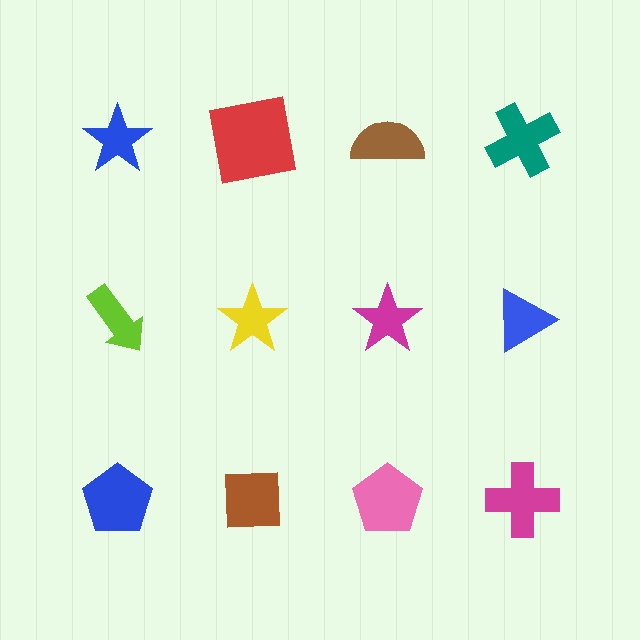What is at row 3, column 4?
A magenta cross.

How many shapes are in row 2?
4 shapes.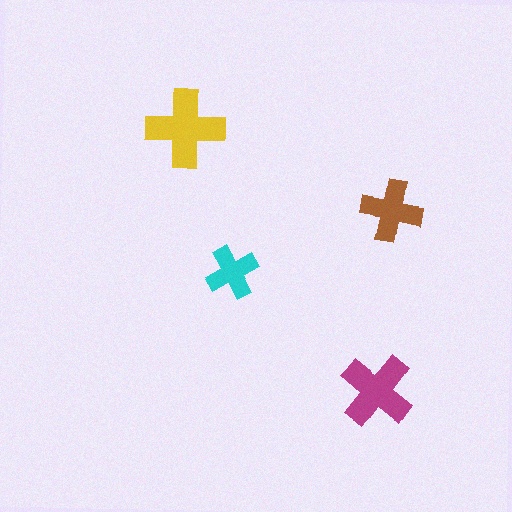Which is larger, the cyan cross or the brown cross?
The brown one.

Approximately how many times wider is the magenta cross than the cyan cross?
About 1.5 times wider.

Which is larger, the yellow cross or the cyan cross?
The yellow one.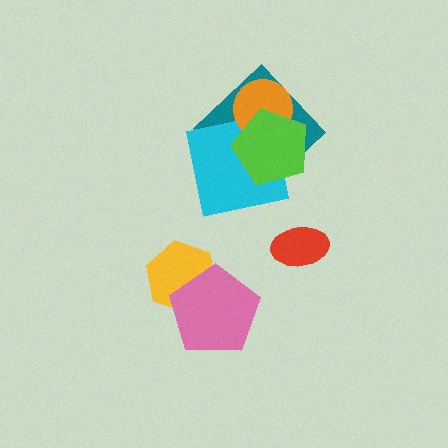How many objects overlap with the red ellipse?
0 objects overlap with the red ellipse.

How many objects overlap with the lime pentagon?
3 objects overlap with the lime pentagon.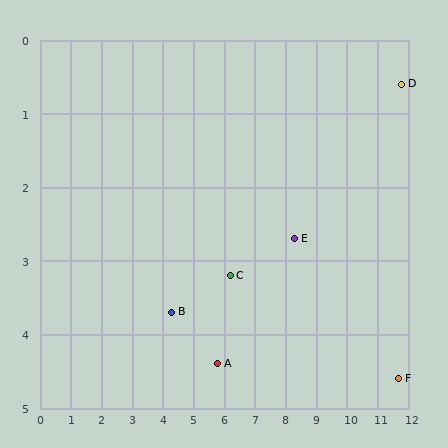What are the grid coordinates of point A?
Point A is at approximately (5.8, 4.4).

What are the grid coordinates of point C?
Point C is at approximately (6.2, 3.2).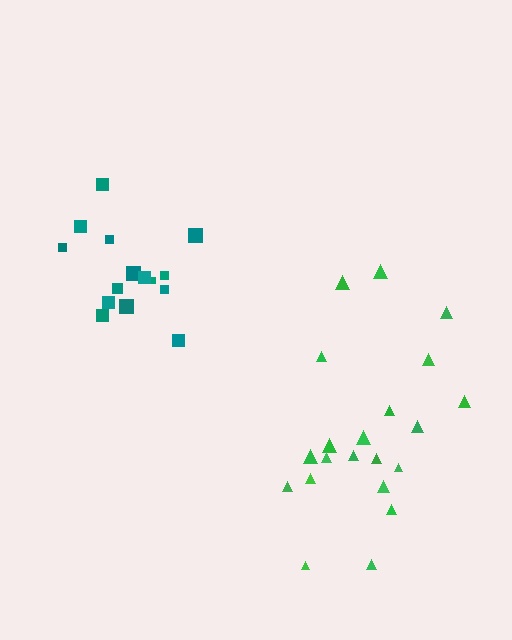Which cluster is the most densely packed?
Teal.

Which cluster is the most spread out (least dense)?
Green.